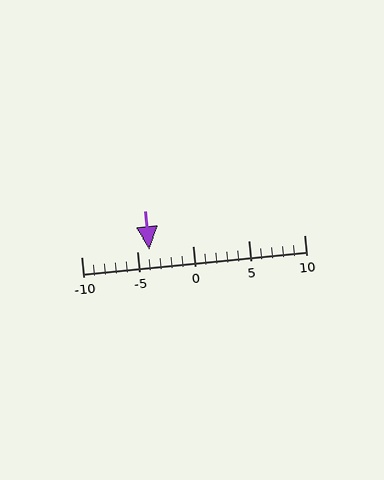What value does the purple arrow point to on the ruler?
The purple arrow points to approximately -4.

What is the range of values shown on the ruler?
The ruler shows values from -10 to 10.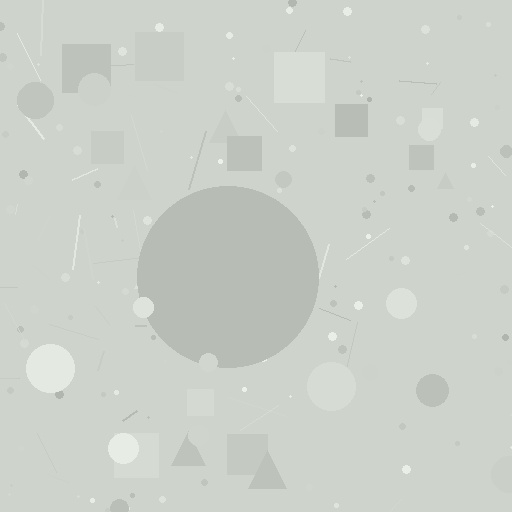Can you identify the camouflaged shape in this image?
The camouflaged shape is a circle.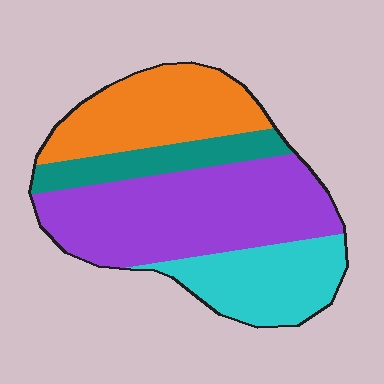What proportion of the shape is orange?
Orange takes up about one quarter (1/4) of the shape.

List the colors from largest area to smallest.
From largest to smallest: purple, orange, cyan, teal.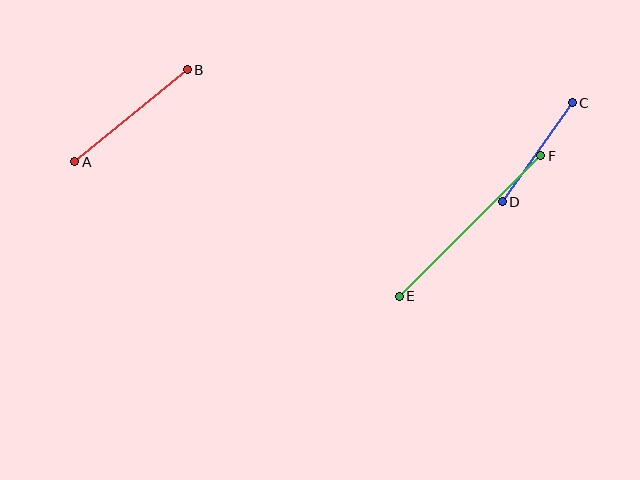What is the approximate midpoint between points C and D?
The midpoint is at approximately (537, 152) pixels.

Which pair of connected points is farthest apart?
Points E and F are farthest apart.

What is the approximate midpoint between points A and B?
The midpoint is at approximately (131, 116) pixels.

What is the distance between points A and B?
The distance is approximately 145 pixels.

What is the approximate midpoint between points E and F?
The midpoint is at approximately (470, 226) pixels.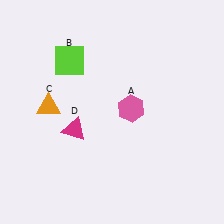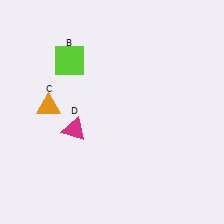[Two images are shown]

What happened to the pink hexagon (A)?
The pink hexagon (A) was removed in Image 2. It was in the top-right area of Image 1.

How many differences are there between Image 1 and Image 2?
There is 1 difference between the two images.